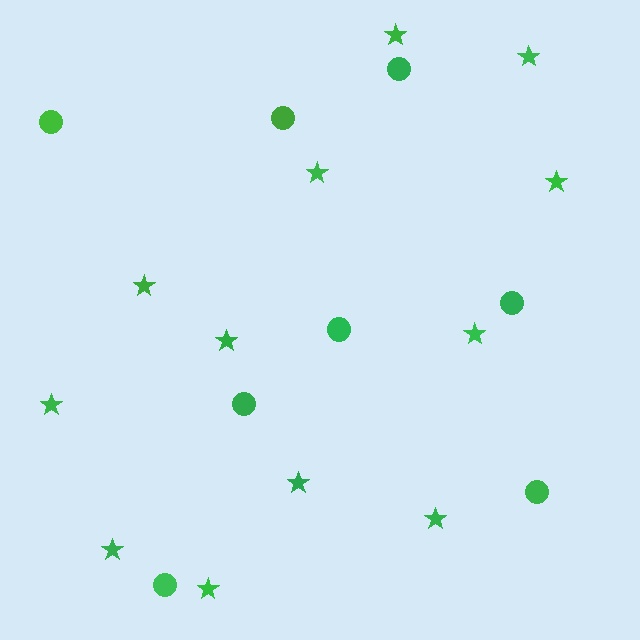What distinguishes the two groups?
There are 2 groups: one group of circles (8) and one group of stars (12).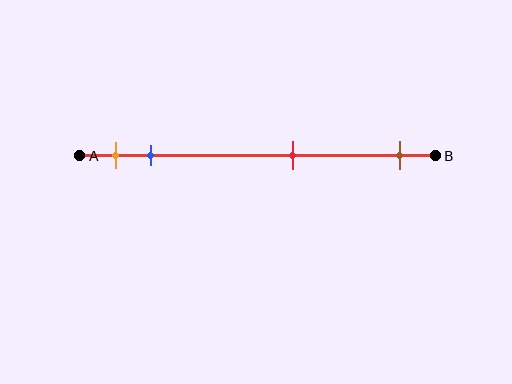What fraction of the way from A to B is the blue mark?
The blue mark is approximately 20% (0.2) of the way from A to B.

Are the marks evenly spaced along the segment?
No, the marks are not evenly spaced.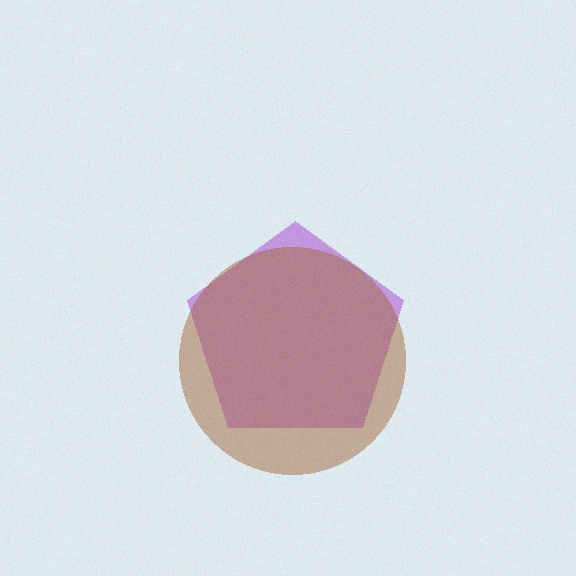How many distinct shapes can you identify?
There are 2 distinct shapes: a purple pentagon, a brown circle.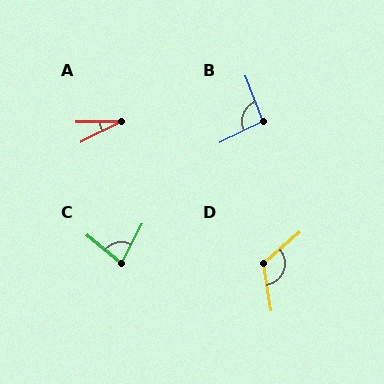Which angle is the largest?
D, at approximately 121 degrees.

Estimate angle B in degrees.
Approximately 95 degrees.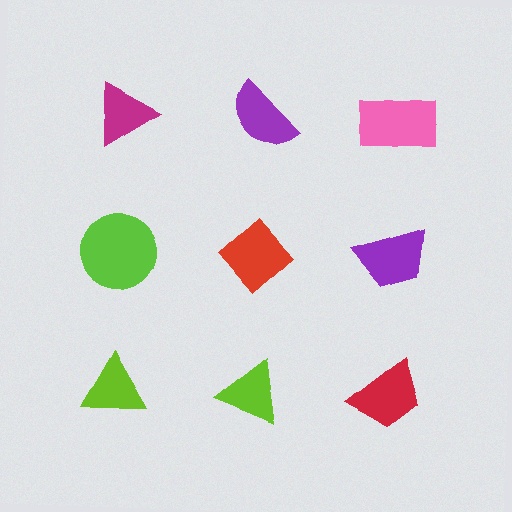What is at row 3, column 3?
A red trapezoid.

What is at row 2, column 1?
A lime circle.